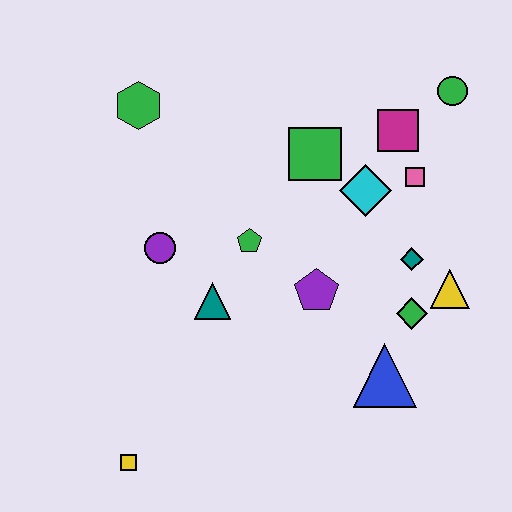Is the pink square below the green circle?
Yes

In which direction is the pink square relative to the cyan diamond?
The pink square is to the right of the cyan diamond.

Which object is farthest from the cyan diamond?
The yellow square is farthest from the cyan diamond.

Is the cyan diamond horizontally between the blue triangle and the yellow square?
Yes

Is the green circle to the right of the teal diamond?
Yes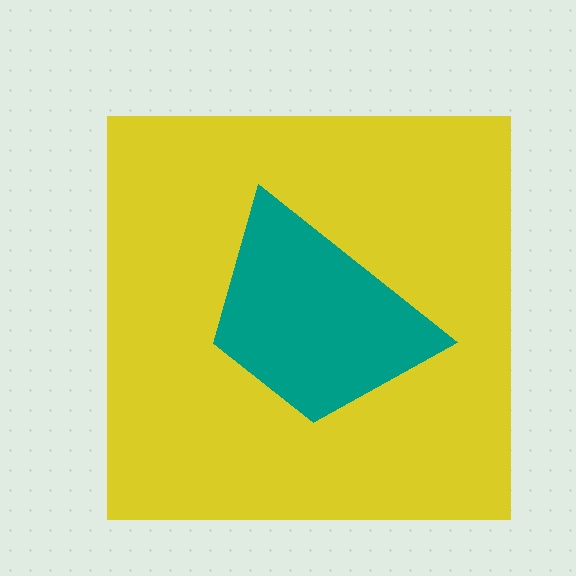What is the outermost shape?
The yellow square.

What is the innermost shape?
The teal trapezoid.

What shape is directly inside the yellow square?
The teal trapezoid.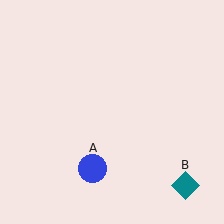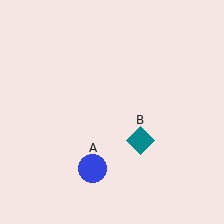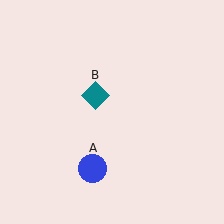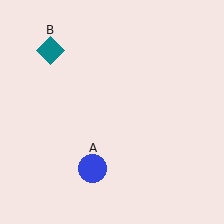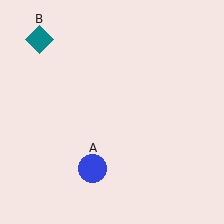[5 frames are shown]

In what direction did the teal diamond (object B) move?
The teal diamond (object B) moved up and to the left.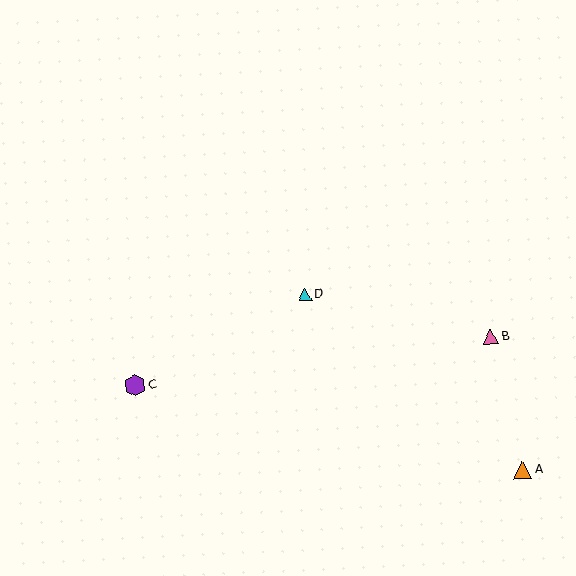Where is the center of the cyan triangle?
The center of the cyan triangle is at (305, 294).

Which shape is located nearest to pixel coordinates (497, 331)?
The pink triangle (labeled B) at (490, 336) is nearest to that location.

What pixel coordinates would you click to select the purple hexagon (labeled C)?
Click at (135, 385) to select the purple hexagon C.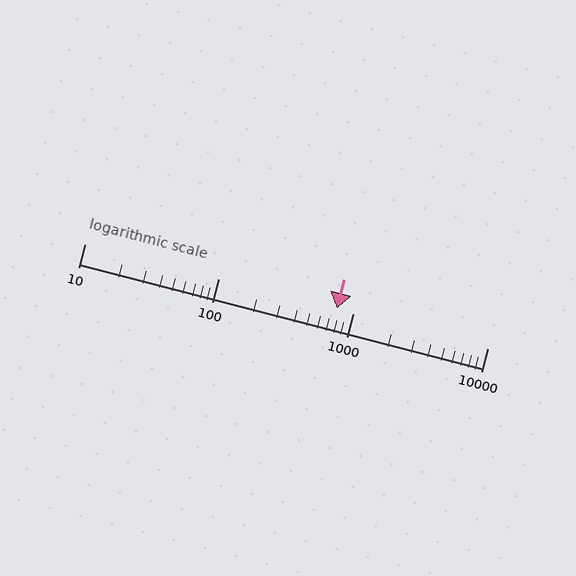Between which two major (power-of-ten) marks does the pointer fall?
The pointer is between 100 and 1000.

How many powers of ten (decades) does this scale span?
The scale spans 3 decades, from 10 to 10000.